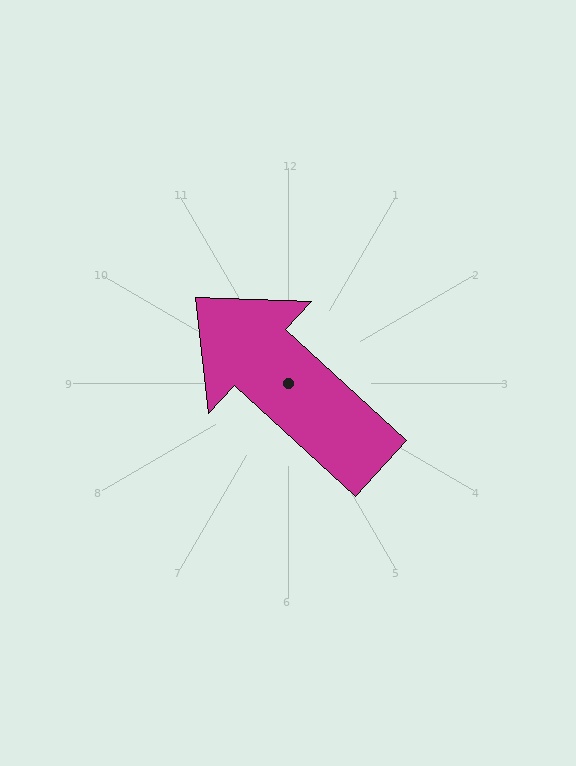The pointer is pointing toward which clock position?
Roughly 10 o'clock.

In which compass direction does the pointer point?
Northwest.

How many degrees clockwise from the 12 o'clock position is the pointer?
Approximately 313 degrees.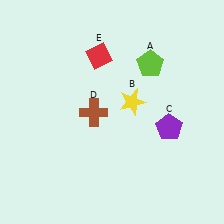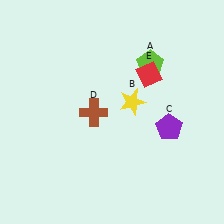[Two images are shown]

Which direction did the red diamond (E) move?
The red diamond (E) moved right.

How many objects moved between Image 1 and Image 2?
1 object moved between the two images.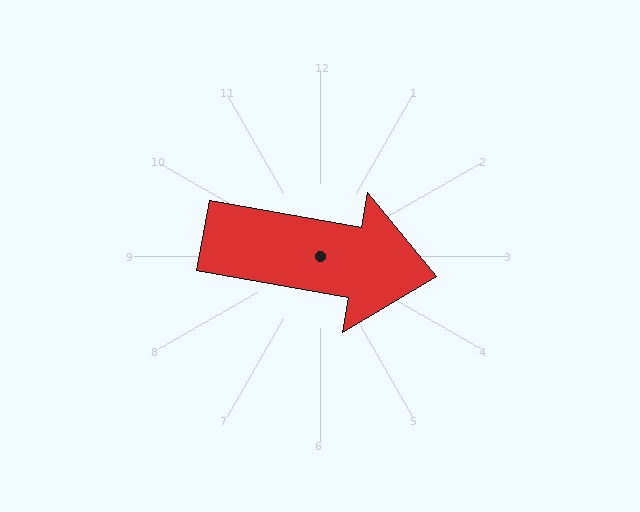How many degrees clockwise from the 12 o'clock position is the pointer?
Approximately 100 degrees.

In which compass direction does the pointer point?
East.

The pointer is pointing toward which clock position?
Roughly 3 o'clock.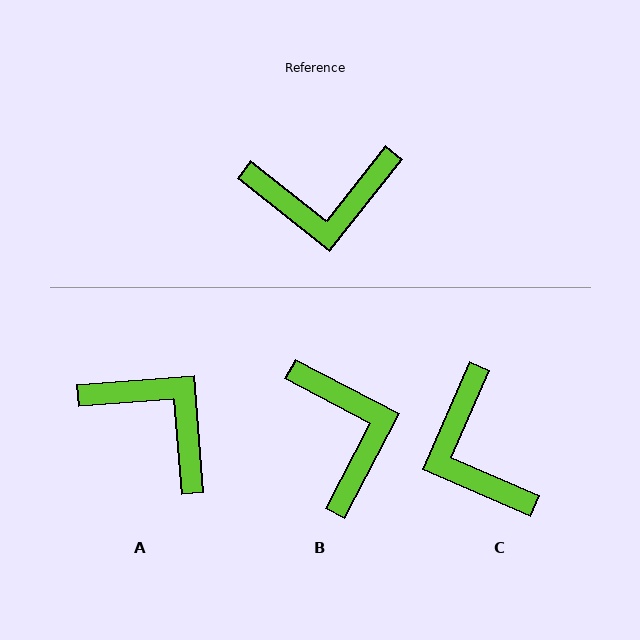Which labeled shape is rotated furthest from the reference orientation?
A, about 133 degrees away.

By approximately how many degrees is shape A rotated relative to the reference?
Approximately 133 degrees counter-clockwise.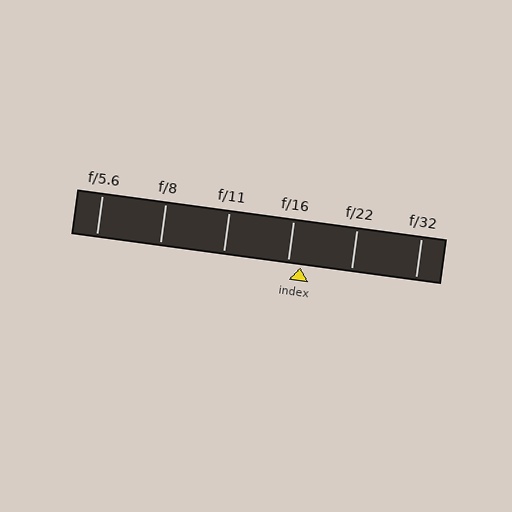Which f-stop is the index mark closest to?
The index mark is closest to f/16.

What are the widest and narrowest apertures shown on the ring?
The widest aperture shown is f/5.6 and the narrowest is f/32.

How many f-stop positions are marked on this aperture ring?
There are 6 f-stop positions marked.